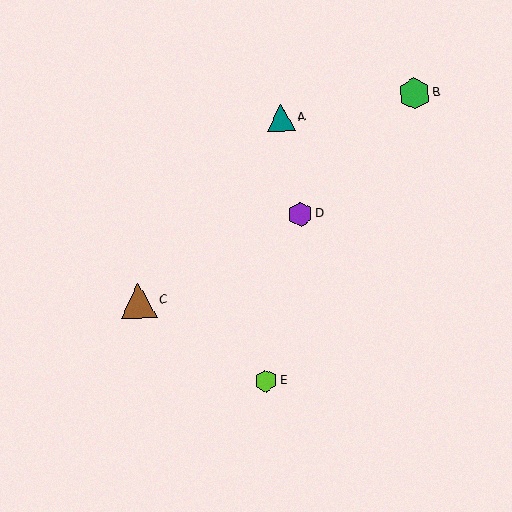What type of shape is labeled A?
Shape A is a teal triangle.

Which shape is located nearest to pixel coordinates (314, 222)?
The purple hexagon (labeled D) at (300, 214) is nearest to that location.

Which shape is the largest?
The brown triangle (labeled C) is the largest.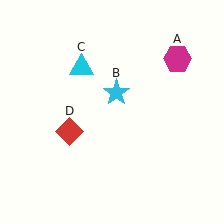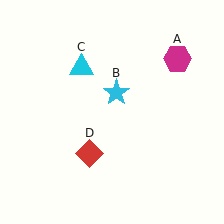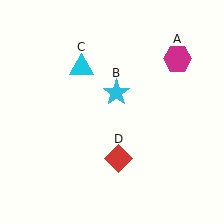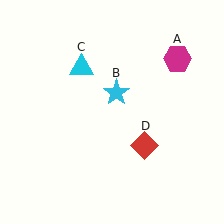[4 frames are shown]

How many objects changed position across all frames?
1 object changed position: red diamond (object D).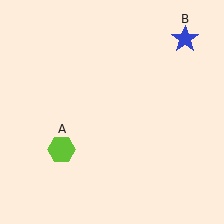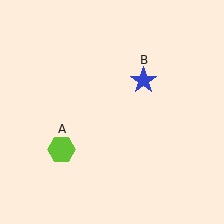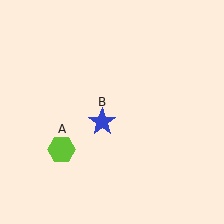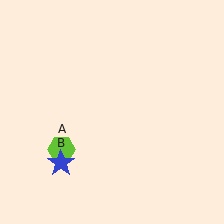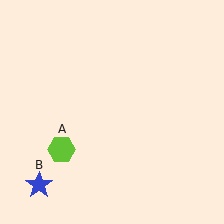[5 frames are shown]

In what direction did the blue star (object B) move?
The blue star (object B) moved down and to the left.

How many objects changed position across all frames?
1 object changed position: blue star (object B).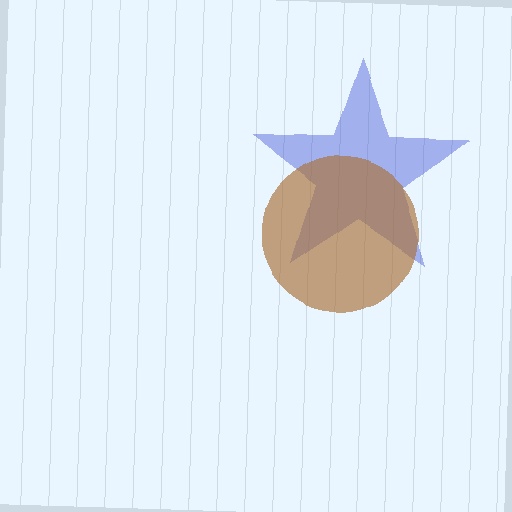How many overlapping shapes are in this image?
There are 2 overlapping shapes in the image.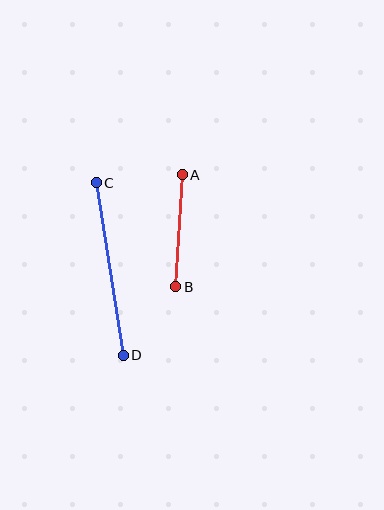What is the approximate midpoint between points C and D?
The midpoint is at approximately (110, 269) pixels.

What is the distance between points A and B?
The distance is approximately 112 pixels.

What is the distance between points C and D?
The distance is approximately 175 pixels.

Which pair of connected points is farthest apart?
Points C and D are farthest apart.